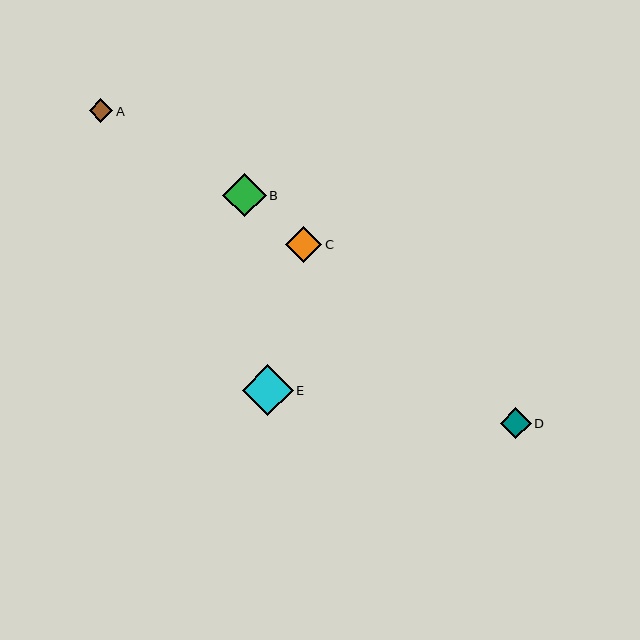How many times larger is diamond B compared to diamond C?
Diamond B is approximately 1.2 times the size of diamond C.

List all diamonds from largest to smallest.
From largest to smallest: E, B, C, D, A.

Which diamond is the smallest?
Diamond A is the smallest with a size of approximately 23 pixels.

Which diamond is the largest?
Diamond E is the largest with a size of approximately 51 pixels.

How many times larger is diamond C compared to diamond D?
Diamond C is approximately 1.2 times the size of diamond D.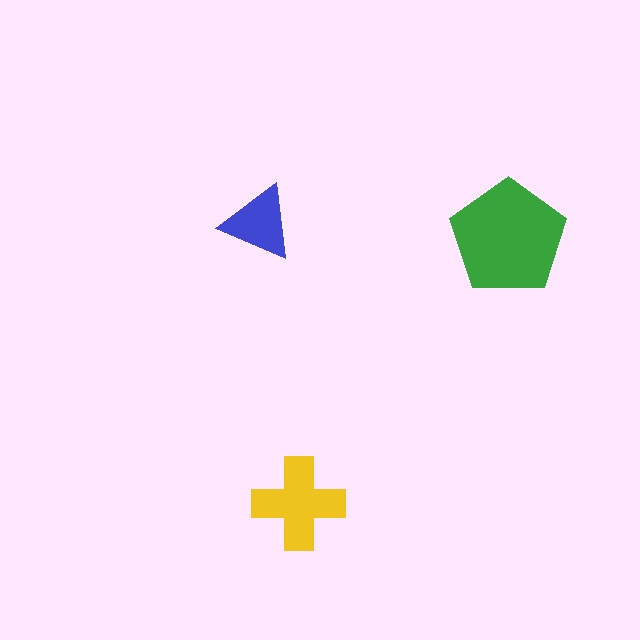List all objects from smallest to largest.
The blue triangle, the yellow cross, the green pentagon.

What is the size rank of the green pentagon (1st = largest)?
1st.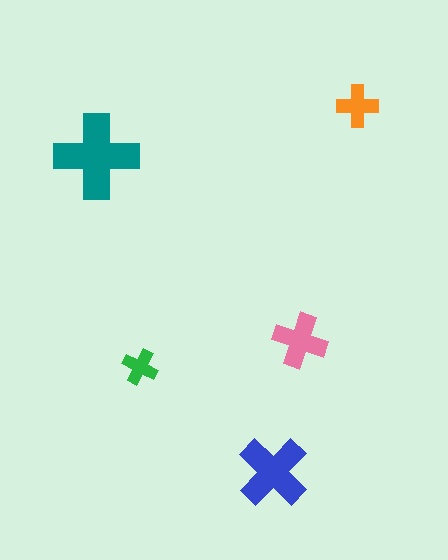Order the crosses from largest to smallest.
the teal one, the blue one, the pink one, the orange one, the green one.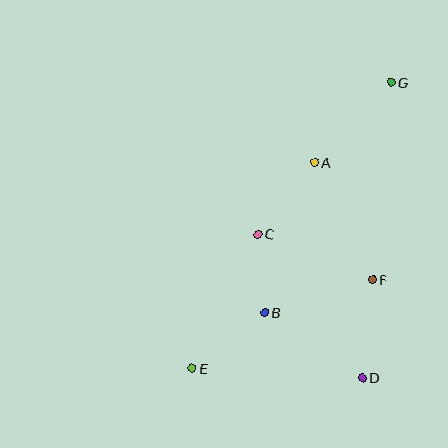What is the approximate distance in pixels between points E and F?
The distance between E and F is approximately 201 pixels.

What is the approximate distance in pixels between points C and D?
The distance between C and D is approximately 178 pixels.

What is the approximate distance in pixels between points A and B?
The distance between A and B is approximately 158 pixels.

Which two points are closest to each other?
Points B and C are closest to each other.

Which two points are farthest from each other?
Points E and G are farthest from each other.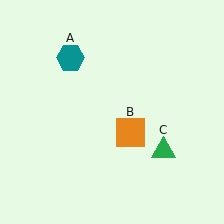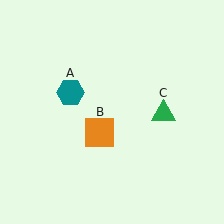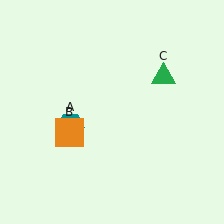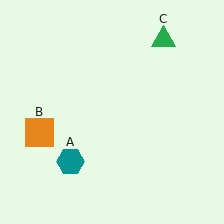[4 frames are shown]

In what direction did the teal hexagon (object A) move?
The teal hexagon (object A) moved down.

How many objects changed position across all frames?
3 objects changed position: teal hexagon (object A), orange square (object B), green triangle (object C).